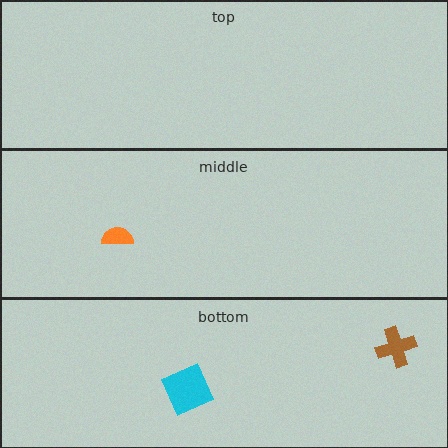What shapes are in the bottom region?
The cyan square, the brown cross.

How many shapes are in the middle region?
1.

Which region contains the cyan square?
The bottom region.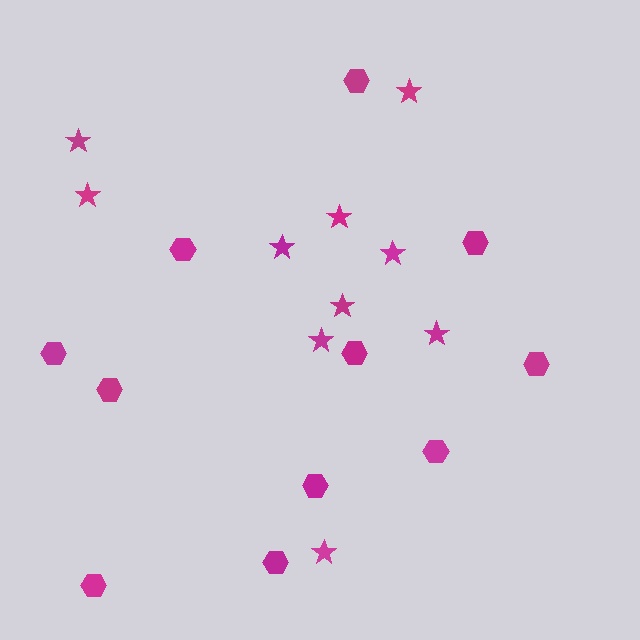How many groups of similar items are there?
There are 2 groups: one group of hexagons (11) and one group of stars (10).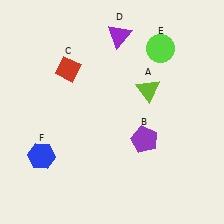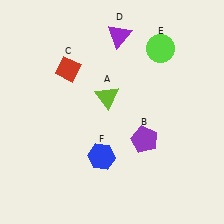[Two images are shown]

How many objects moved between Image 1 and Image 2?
2 objects moved between the two images.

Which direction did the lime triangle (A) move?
The lime triangle (A) moved left.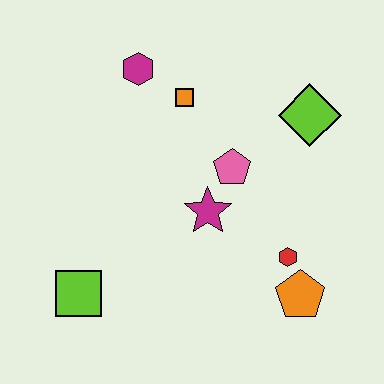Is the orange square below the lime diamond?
No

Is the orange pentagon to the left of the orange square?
No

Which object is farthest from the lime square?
The lime diamond is farthest from the lime square.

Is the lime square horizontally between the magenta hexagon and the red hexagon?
No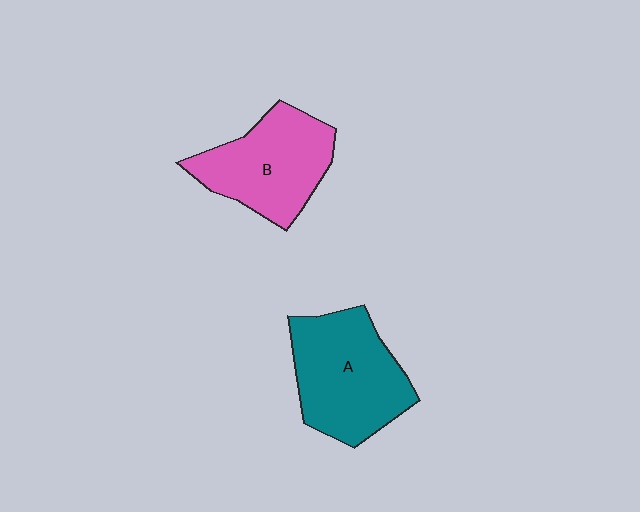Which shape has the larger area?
Shape A (teal).